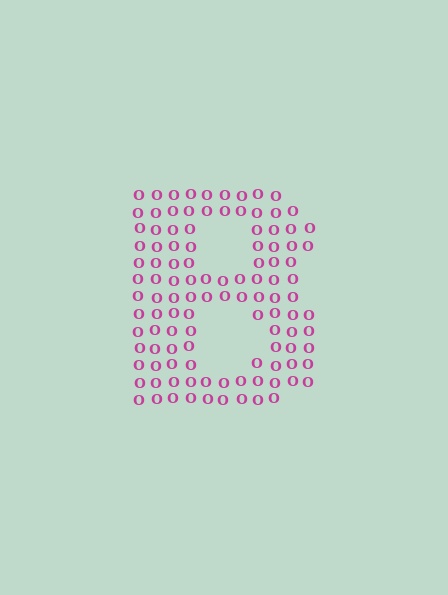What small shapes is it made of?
It is made of small letter O's.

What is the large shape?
The large shape is the letter B.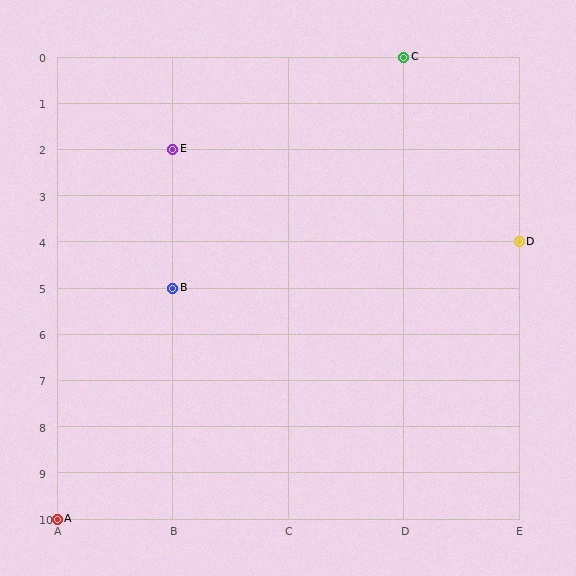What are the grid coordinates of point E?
Point E is at grid coordinates (B, 2).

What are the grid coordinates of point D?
Point D is at grid coordinates (E, 4).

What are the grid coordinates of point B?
Point B is at grid coordinates (B, 5).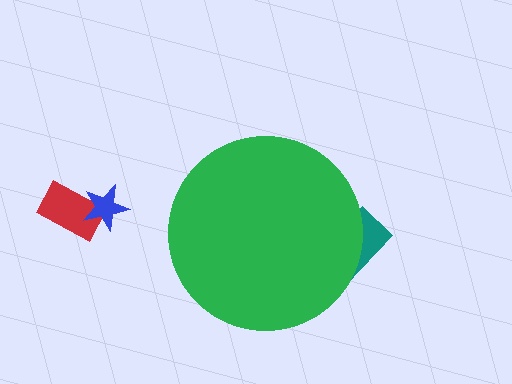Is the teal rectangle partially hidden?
Yes, the teal rectangle is partially hidden behind the green circle.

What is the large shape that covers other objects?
A green circle.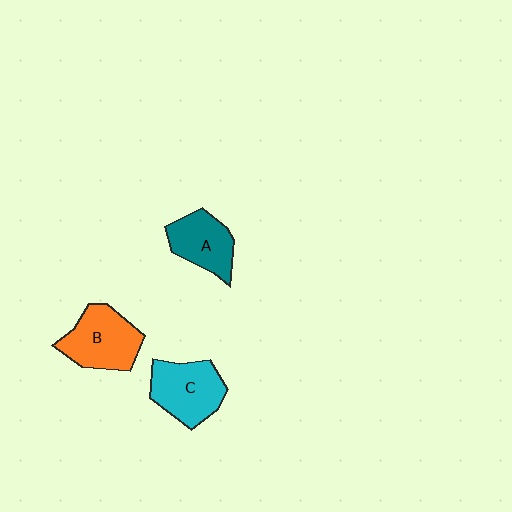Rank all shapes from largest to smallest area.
From largest to smallest: B (orange), C (cyan), A (teal).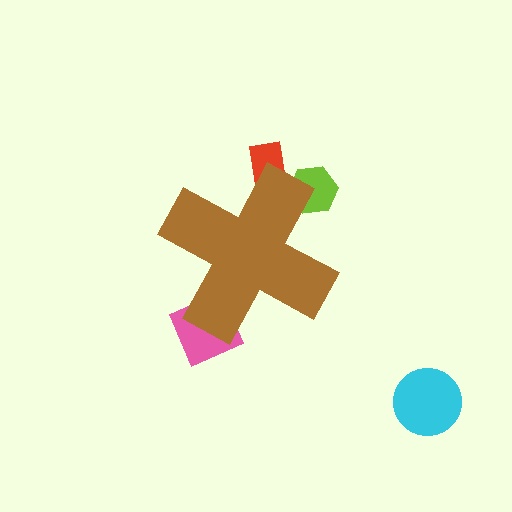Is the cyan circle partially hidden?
No, the cyan circle is fully visible.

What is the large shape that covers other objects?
A brown cross.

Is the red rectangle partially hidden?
Yes, the red rectangle is partially hidden behind the brown cross.